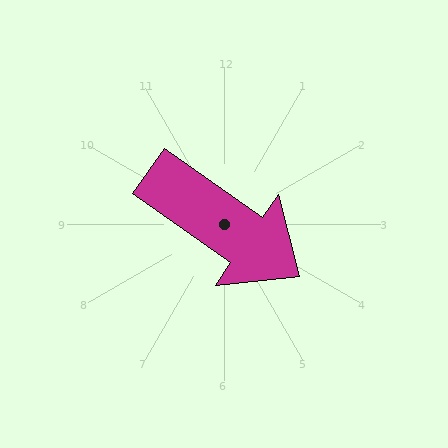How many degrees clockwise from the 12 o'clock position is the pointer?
Approximately 125 degrees.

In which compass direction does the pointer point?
Southeast.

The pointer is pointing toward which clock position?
Roughly 4 o'clock.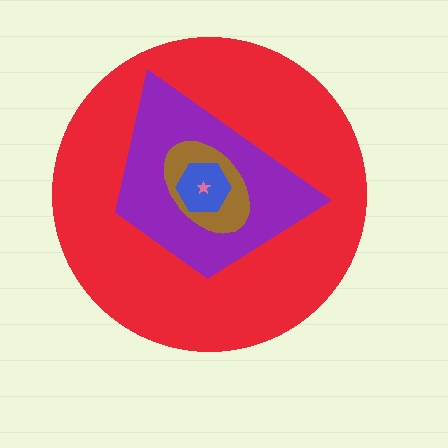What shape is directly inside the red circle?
The purple trapezoid.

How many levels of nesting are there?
5.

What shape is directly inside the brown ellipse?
The blue hexagon.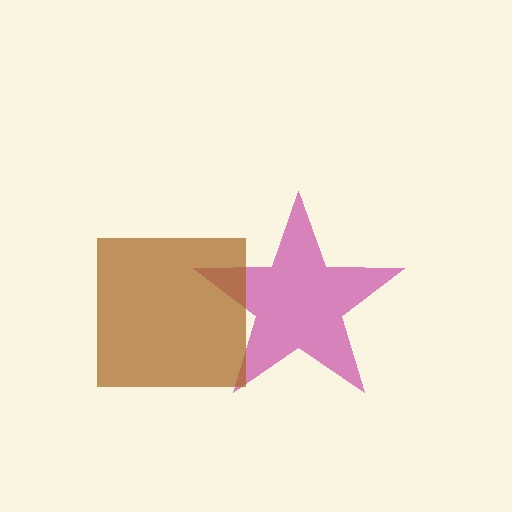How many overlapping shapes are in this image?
There are 2 overlapping shapes in the image.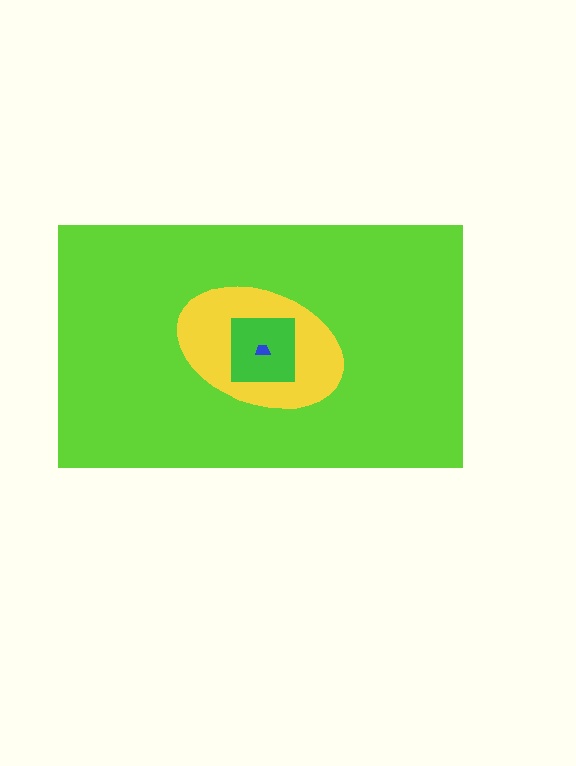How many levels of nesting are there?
4.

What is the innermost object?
The blue trapezoid.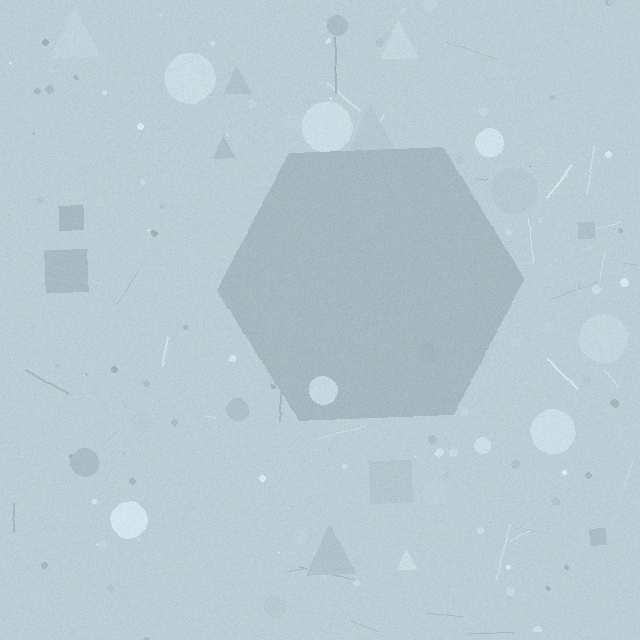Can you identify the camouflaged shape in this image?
The camouflaged shape is a hexagon.